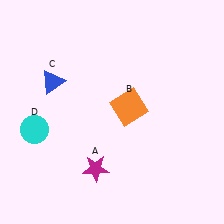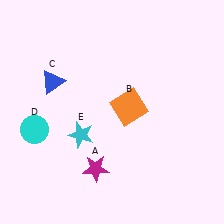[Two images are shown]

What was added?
A cyan star (E) was added in Image 2.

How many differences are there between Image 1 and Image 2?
There is 1 difference between the two images.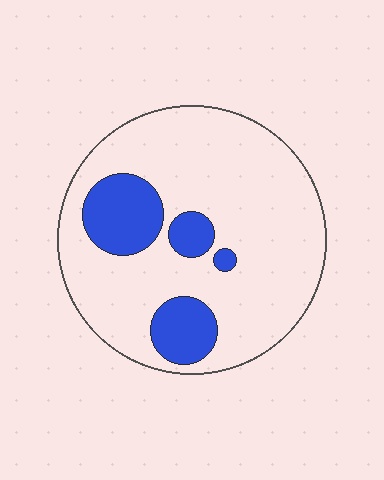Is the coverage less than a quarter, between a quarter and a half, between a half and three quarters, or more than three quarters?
Less than a quarter.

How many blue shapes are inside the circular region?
4.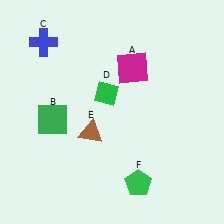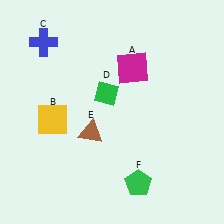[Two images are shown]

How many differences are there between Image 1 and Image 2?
There is 1 difference between the two images.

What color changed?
The square (B) changed from green in Image 1 to yellow in Image 2.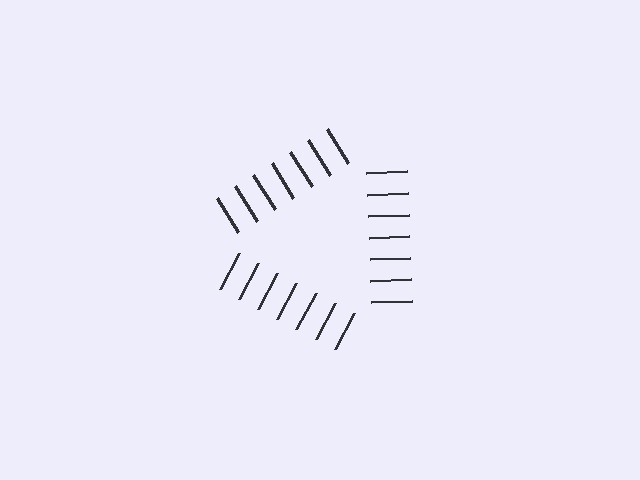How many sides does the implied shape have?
3 sides — the line-ends trace a triangle.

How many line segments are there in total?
21 — 7 along each of the 3 edges.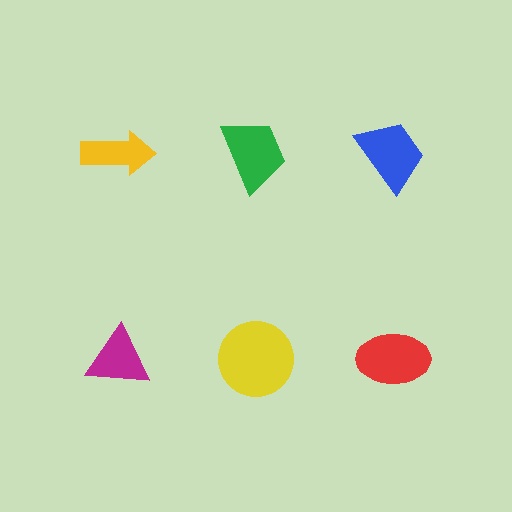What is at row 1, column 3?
A blue trapezoid.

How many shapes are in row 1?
3 shapes.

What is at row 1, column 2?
A green trapezoid.